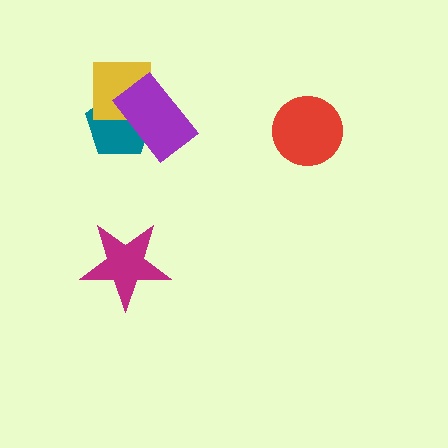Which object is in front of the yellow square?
The purple rectangle is in front of the yellow square.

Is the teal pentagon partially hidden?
Yes, it is partially covered by another shape.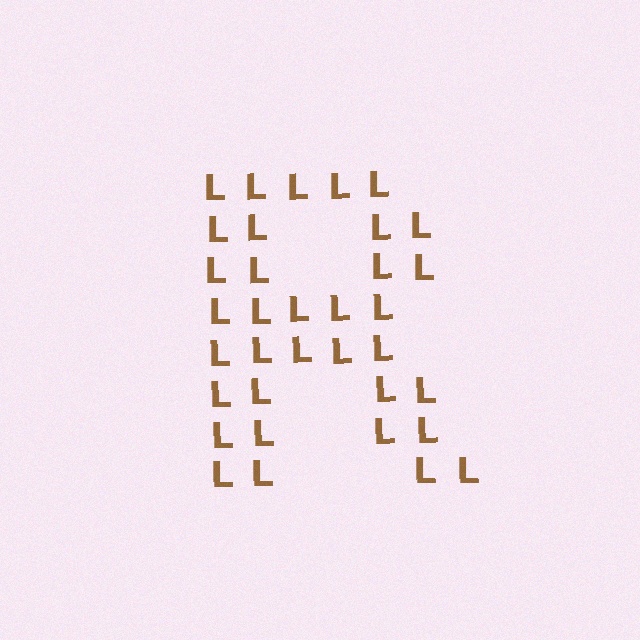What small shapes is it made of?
It is made of small letter L's.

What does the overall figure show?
The overall figure shows the letter R.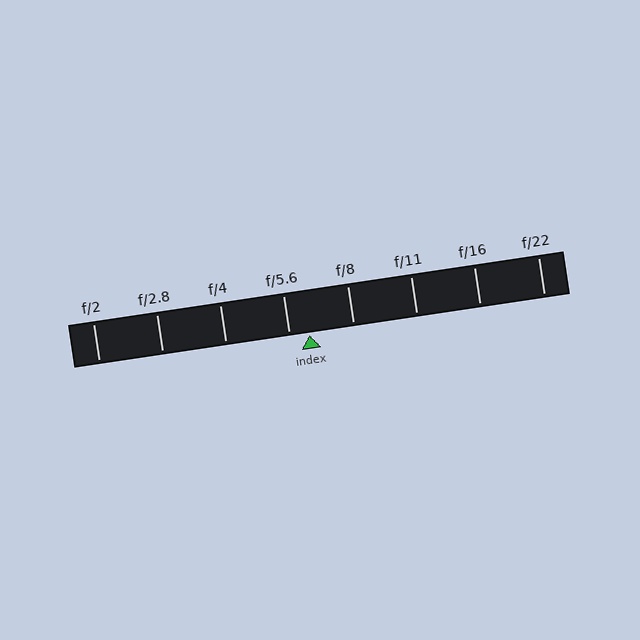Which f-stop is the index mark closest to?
The index mark is closest to f/5.6.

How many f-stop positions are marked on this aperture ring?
There are 8 f-stop positions marked.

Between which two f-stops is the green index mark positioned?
The index mark is between f/5.6 and f/8.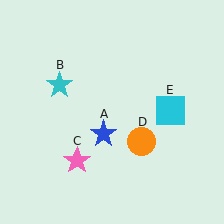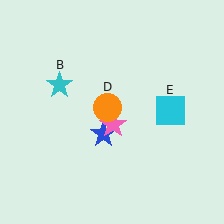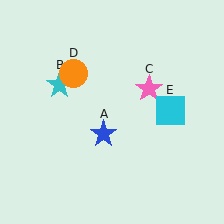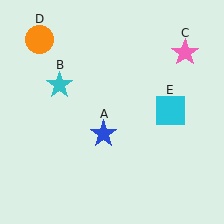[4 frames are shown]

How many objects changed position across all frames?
2 objects changed position: pink star (object C), orange circle (object D).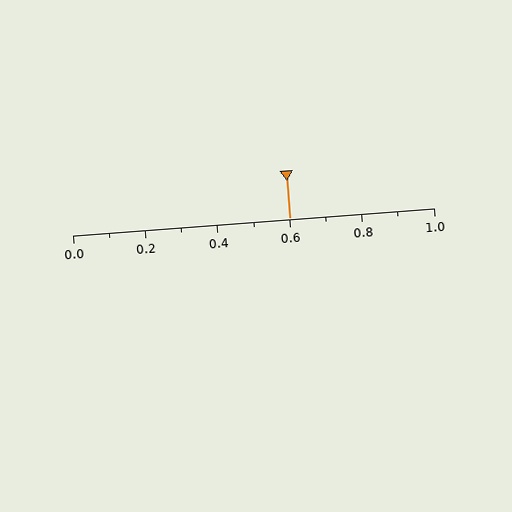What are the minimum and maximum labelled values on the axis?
The axis runs from 0.0 to 1.0.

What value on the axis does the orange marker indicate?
The marker indicates approximately 0.6.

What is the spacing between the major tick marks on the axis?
The major ticks are spaced 0.2 apart.